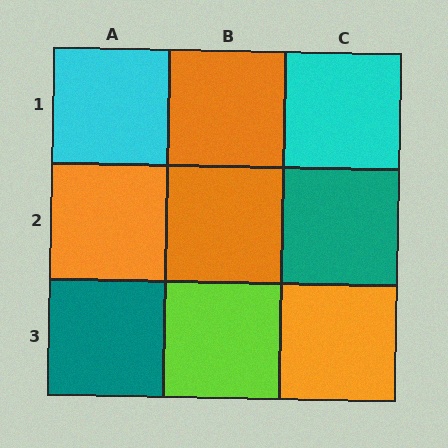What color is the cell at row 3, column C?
Orange.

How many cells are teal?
2 cells are teal.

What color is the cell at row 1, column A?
Cyan.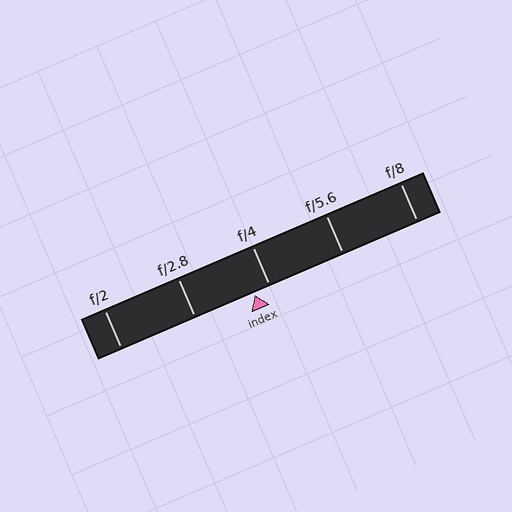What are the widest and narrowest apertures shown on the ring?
The widest aperture shown is f/2 and the narrowest is f/8.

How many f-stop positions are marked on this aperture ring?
There are 5 f-stop positions marked.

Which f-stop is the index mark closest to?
The index mark is closest to f/4.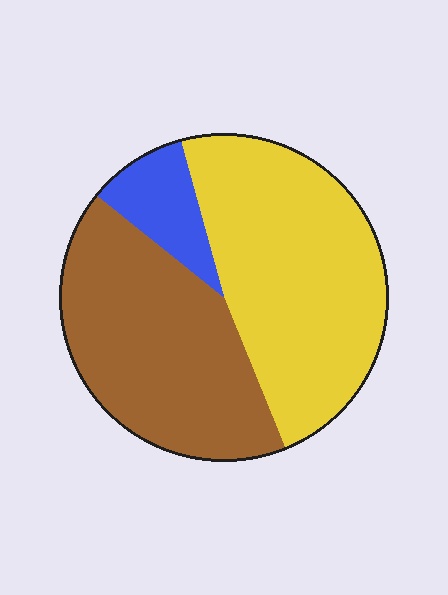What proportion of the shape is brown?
Brown covers roughly 40% of the shape.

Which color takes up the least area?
Blue, at roughly 10%.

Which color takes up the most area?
Yellow, at roughly 50%.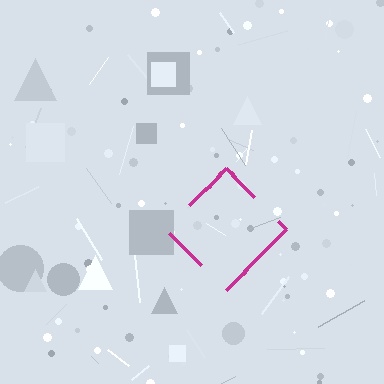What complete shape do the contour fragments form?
The contour fragments form a diamond.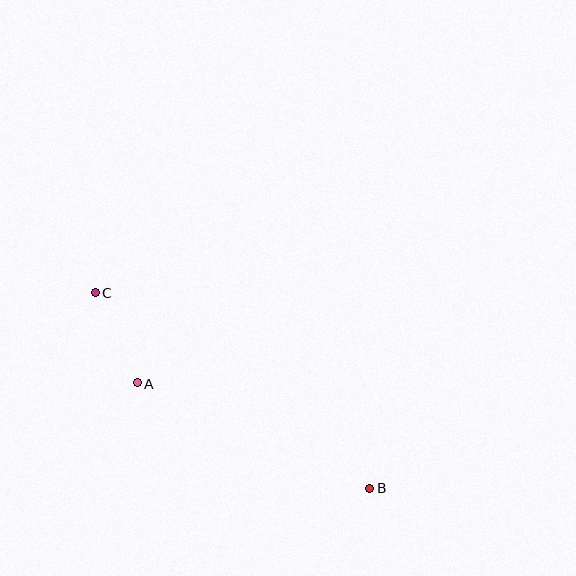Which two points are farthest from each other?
Points B and C are farthest from each other.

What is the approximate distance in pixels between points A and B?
The distance between A and B is approximately 255 pixels.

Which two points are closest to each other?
Points A and C are closest to each other.